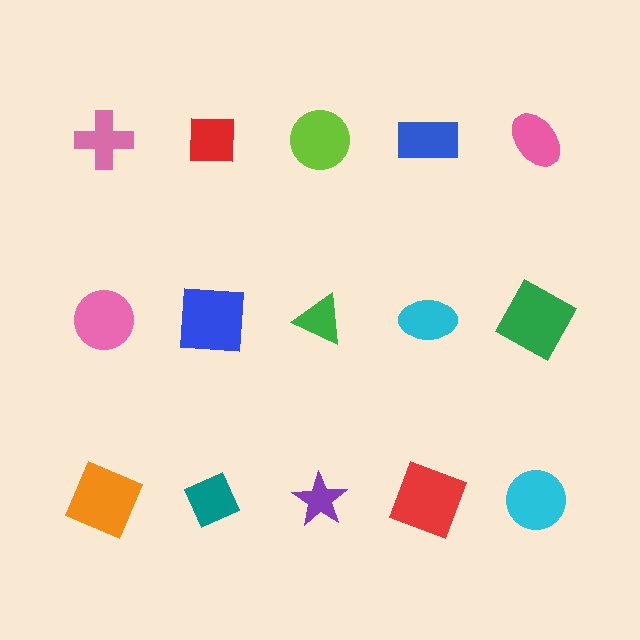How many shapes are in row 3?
5 shapes.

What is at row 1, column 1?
A pink cross.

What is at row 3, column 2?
A teal diamond.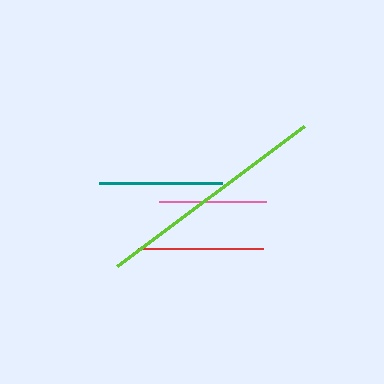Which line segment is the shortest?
The pink line is the shortest at approximately 107 pixels.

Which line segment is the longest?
The lime line is the longest at approximately 233 pixels.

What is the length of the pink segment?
The pink segment is approximately 107 pixels long.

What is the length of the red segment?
The red segment is approximately 125 pixels long.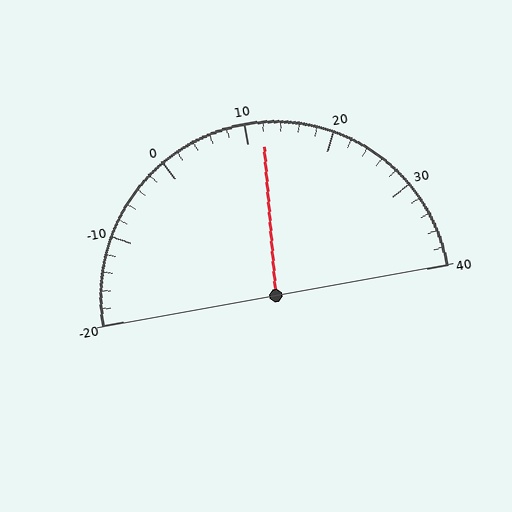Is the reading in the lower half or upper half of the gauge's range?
The reading is in the upper half of the range (-20 to 40).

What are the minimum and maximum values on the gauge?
The gauge ranges from -20 to 40.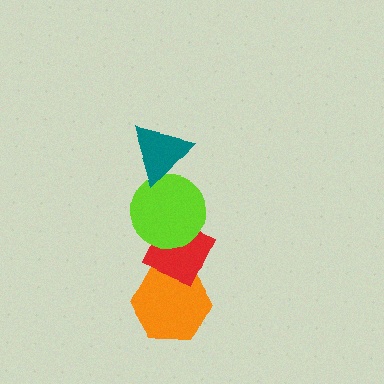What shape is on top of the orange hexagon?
The red diamond is on top of the orange hexagon.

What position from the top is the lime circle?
The lime circle is 2nd from the top.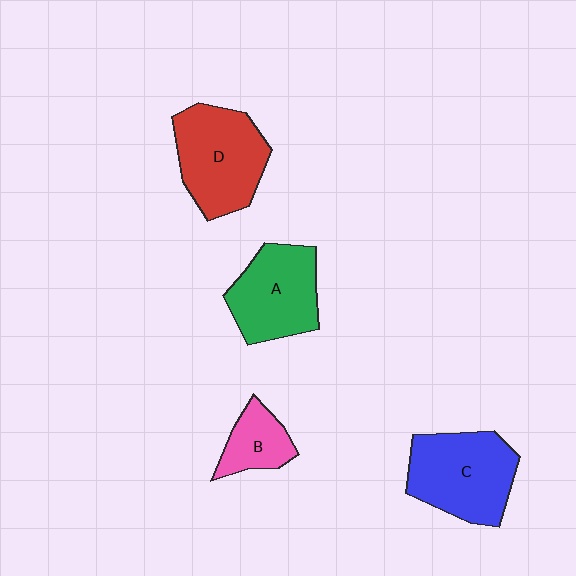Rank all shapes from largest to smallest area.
From largest to smallest: C (blue), D (red), A (green), B (pink).